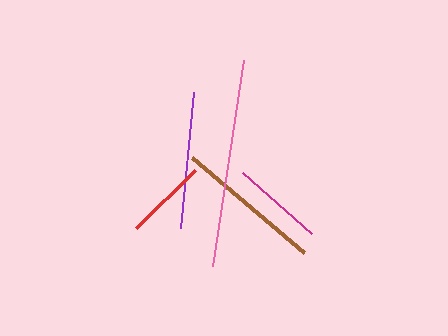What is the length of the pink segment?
The pink segment is approximately 208 pixels long.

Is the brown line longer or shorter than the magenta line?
The brown line is longer than the magenta line.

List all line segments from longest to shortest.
From longest to shortest: pink, brown, purple, magenta, red.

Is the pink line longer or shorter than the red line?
The pink line is longer than the red line.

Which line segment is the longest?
The pink line is the longest at approximately 208 pixels.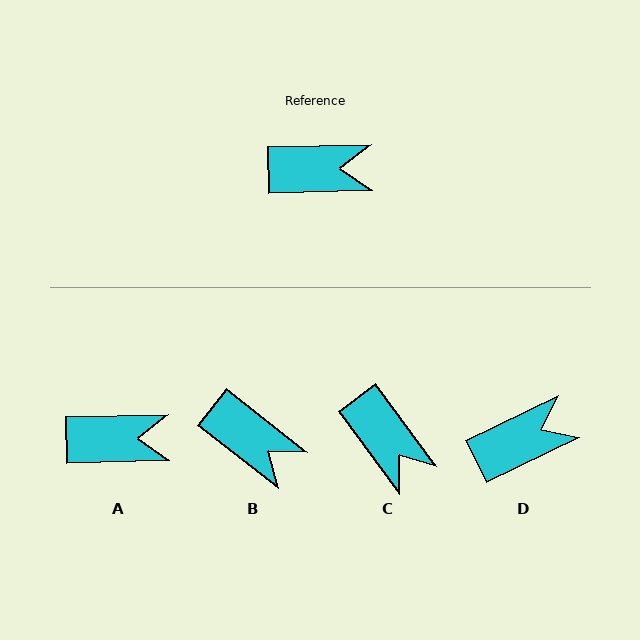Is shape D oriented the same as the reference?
No, it is off by about 24 degrees.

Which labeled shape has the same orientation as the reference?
A.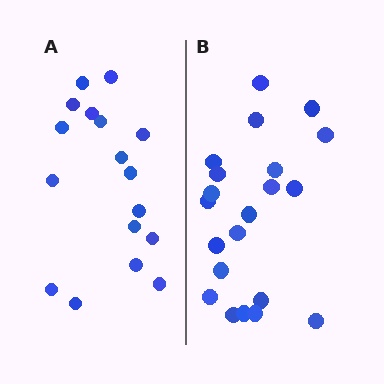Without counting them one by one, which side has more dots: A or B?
Region B (the right region) has more dots.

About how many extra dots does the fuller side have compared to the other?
Region B has about 4 more dots than region A.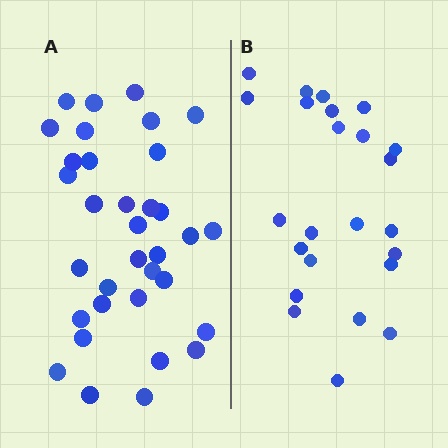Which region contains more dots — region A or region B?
Region A (the left region) has more dots.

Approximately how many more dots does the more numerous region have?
Region A has roughly 10 or so more dots than region B.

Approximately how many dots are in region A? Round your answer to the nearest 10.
About 30 dots. (The exact count is 34, which rounds to 30.)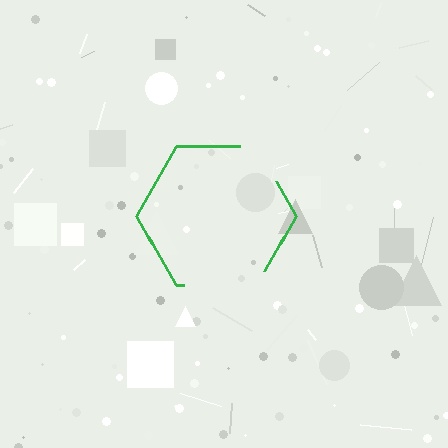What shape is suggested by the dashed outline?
The dashed outline suggests a hexagon.